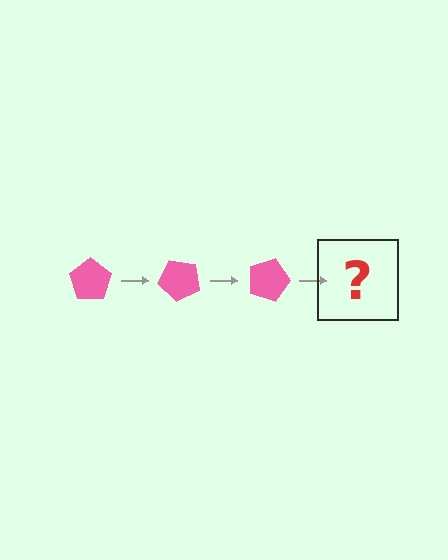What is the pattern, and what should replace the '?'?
The pattern is that the pentagon rotates 45 degrees each step. The '?' should be a pink pentagon rotated 135 degrees.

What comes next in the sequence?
The next element should be a pink pentagon rotated 135 degrees.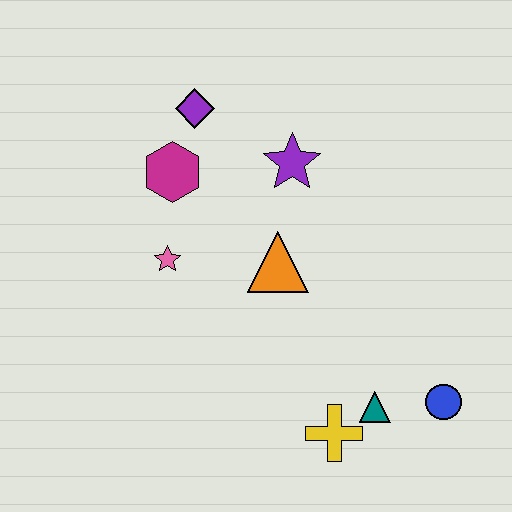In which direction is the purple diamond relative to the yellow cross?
The purple diamond is above the yellow cross.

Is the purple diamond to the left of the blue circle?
Yes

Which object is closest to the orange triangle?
The purple star is closest to the orange triangle.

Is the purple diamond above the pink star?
Yes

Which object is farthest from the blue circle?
The purple diamond is farthest from the blue circle.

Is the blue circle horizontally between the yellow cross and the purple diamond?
No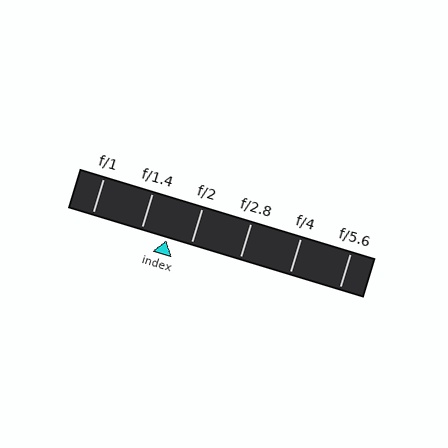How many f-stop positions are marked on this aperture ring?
There are 6 f-stop positions marked.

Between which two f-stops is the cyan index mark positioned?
The index mark is between f/1.4 and f/2.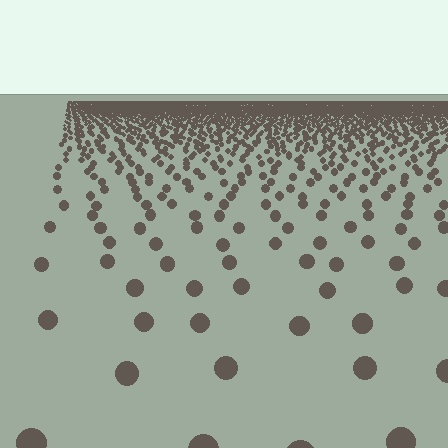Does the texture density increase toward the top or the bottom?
Density increases toward the top.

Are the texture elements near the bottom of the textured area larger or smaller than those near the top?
Larger. Near the bottom, elements are closer to the viewer and appear at a bigger on-screen size.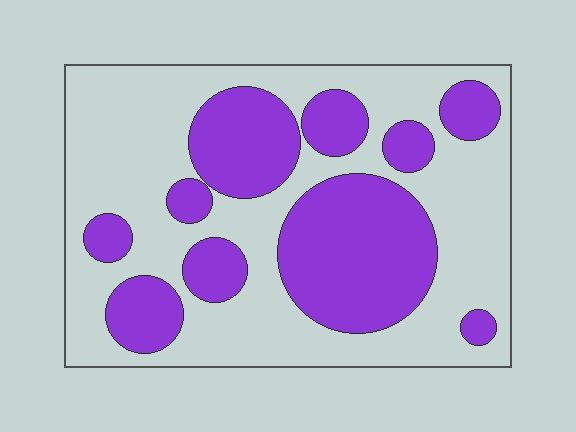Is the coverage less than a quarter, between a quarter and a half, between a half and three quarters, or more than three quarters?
Between a quarter and a half.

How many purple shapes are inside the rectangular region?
10.